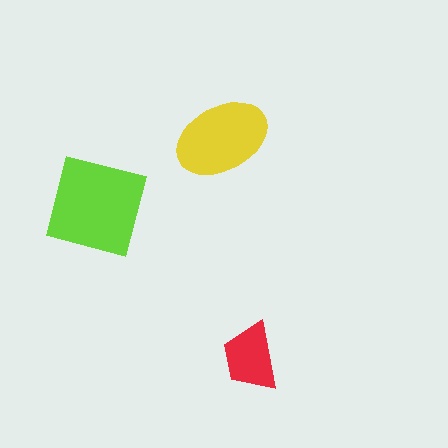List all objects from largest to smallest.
The lime square, the yellow ellipse, the red trapezoid.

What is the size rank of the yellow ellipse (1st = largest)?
2nd.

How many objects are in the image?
There are 3 objects in the image.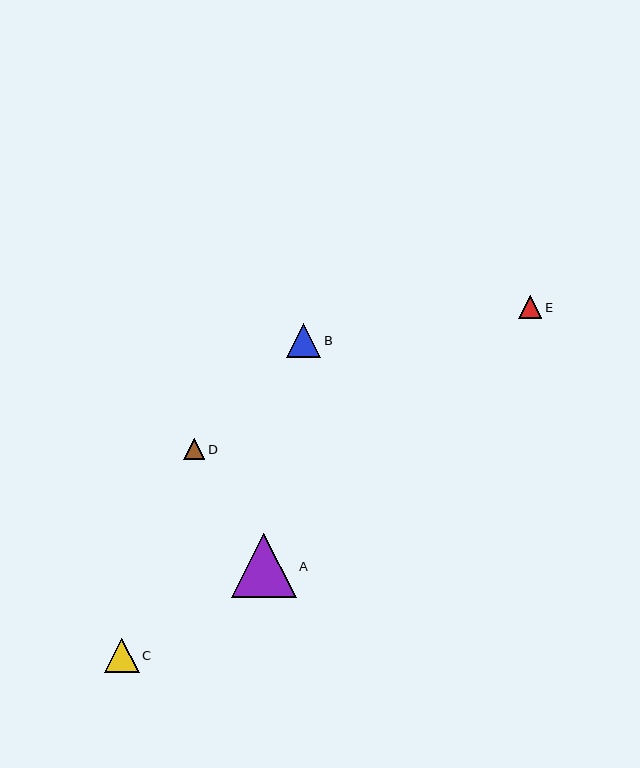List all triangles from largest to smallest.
From largest to smallest: A, C, B, E, D.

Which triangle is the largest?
Triangle A is the largest with a size of approximately 64 pixels.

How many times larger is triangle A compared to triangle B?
Triangle A is approximately 1.9 times the size of triangle B.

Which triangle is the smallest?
Triangle D is the smallest with a size of approximately 21 pixels.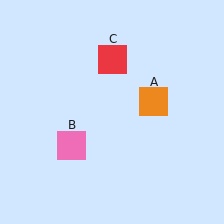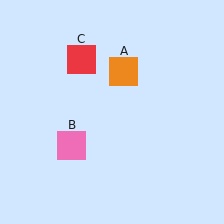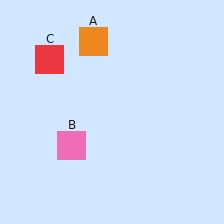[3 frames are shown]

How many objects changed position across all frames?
2 objects changed position: orange square (object A), red square (object C).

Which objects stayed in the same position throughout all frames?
Pink square (object B) remained stationary.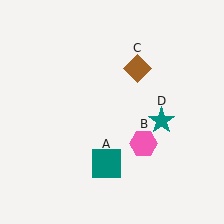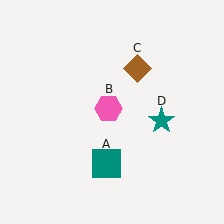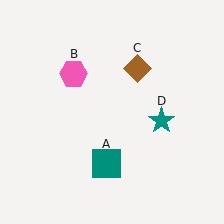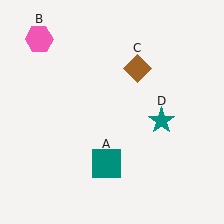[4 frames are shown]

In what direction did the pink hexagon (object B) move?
The pink hexagon (object B) moved up and to the left.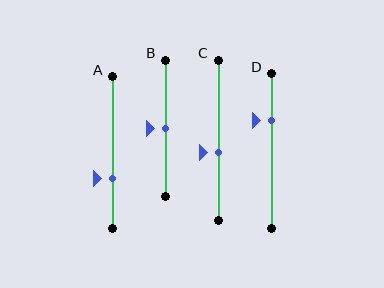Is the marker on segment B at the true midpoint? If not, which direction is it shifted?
Yes, the marker on segment B is at the true midpoint.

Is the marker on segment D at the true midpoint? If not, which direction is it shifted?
No, the marker on segment D is shifted upward by about 19% of the segment length.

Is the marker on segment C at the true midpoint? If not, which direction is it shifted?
No, the marker on segment C is shifted downward by about 8% of the segment length.